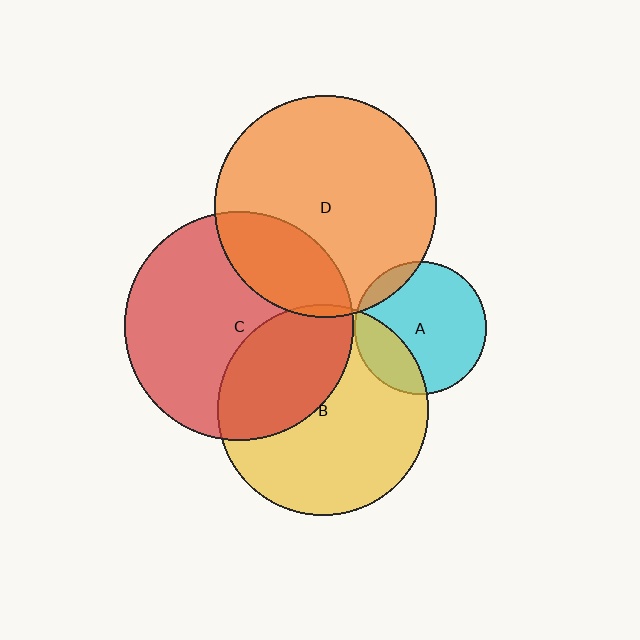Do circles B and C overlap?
Yes.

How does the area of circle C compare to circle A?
Approximately 3.0 times.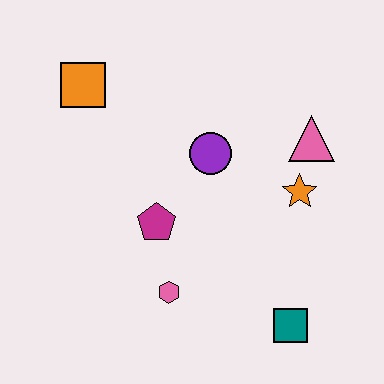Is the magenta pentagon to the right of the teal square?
No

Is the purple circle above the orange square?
No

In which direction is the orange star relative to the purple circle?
The orange star is to the right of the purple circle.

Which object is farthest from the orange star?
The orange square is farthest from the orange star.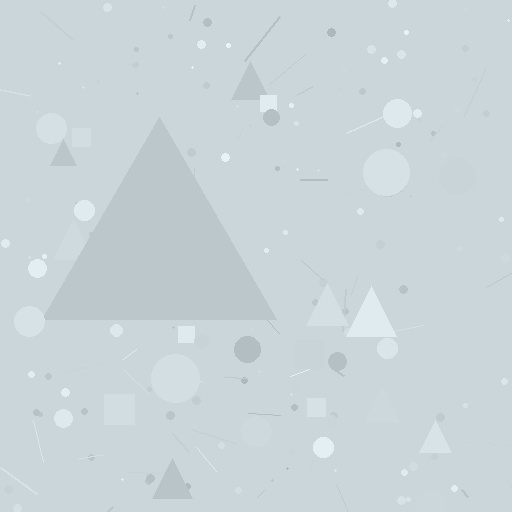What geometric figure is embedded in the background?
A triangle is embedded in the background.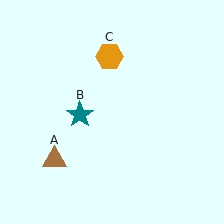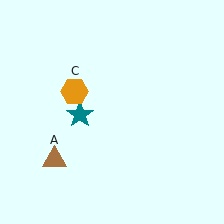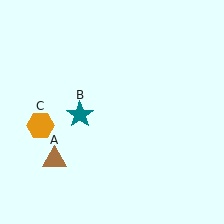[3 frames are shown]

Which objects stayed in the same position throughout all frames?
Brown triangle (object A) and teal star (object B) remained stationary.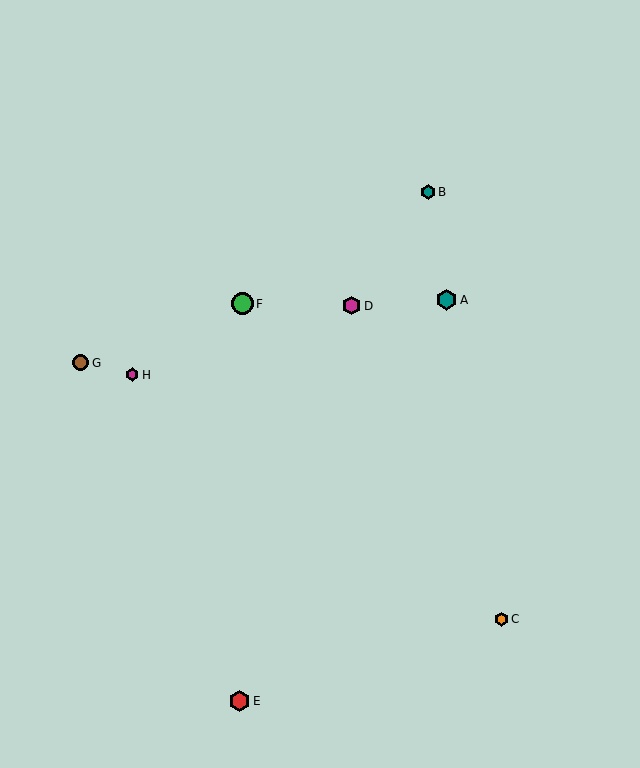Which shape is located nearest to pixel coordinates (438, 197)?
The teal hexagon (labeled B) at (428, 192) is nearest to that location.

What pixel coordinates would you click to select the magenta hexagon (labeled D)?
Click at (352, 306) to select the magenta hexagon D.